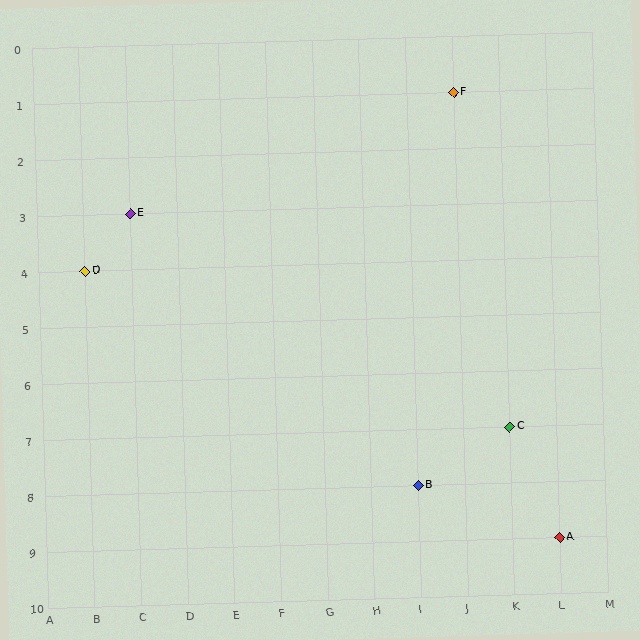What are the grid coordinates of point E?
Point E is at grid coordinates (C, 3).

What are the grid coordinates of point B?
Point B is at grid coordinates (I, 8).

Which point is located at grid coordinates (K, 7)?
Point C is at (K, 7).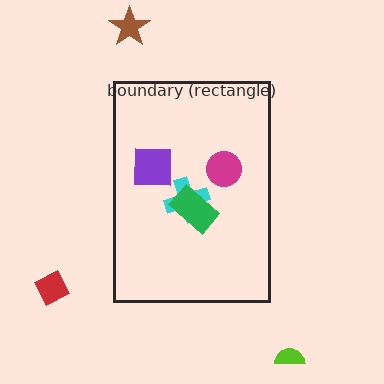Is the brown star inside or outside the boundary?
Outside.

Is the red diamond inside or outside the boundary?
Outside.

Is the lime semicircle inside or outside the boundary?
Outside.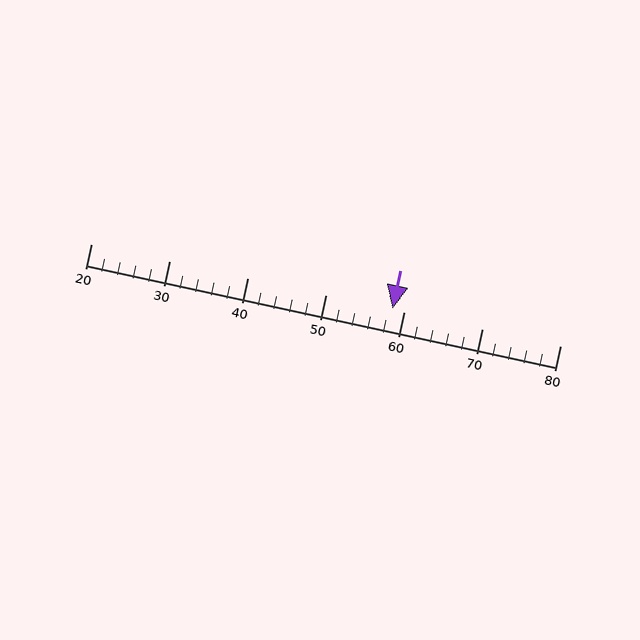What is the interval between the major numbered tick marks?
The major tick marks are spaced 10 units apart.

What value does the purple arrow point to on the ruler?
The purple arrow points to approximately 58.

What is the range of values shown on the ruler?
The ruler shows values from 20 to 80.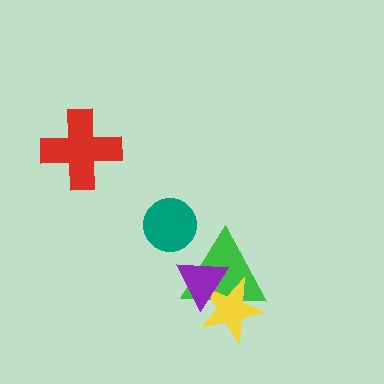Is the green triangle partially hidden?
Yes, it is partially covered by another shape.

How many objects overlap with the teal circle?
0 objects overlap with the teal circle.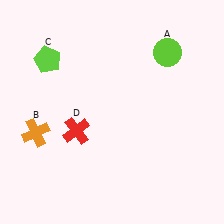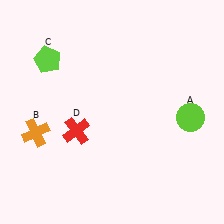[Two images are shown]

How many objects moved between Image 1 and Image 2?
1 object moved between the two images.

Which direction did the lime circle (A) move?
The lime circle (A) moved down.